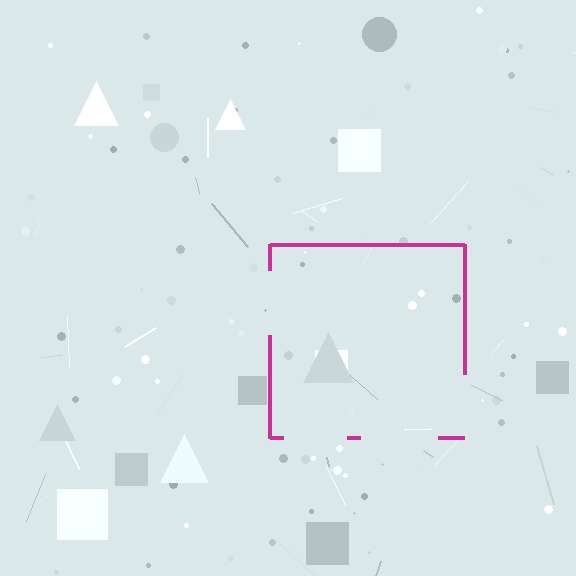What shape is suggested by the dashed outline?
The dashed outline suggests a square.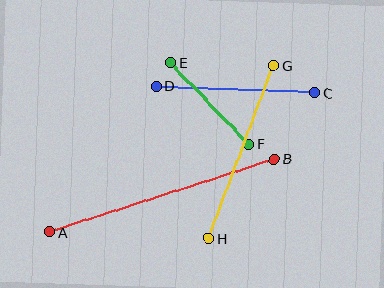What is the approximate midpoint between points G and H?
The midpoint is at approximately (241, 152) pixels.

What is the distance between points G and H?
The distance is approximately 184 pixels.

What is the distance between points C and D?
The distance is approximately 158 pixels.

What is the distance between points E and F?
The distance is approximately 113 pixels.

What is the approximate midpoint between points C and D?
The midpoint is at approximately (236, 89) pixels.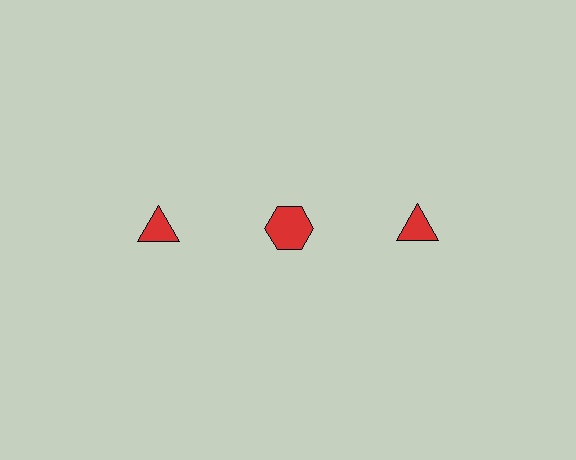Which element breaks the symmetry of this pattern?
The red hexagon in the top row, second from left column breaks the symmetry. All other shapes are red triangles.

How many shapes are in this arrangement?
There are 3 shapes arranged in a grid pattern.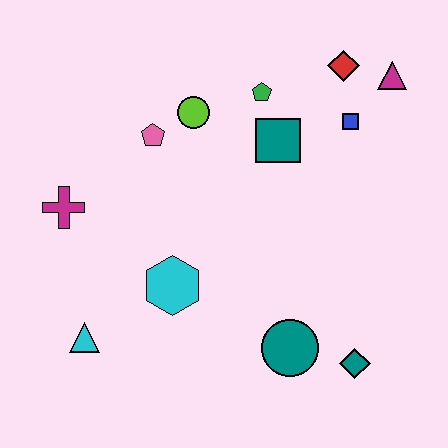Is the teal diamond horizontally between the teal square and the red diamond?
No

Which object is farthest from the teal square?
The cyan triangle is farthest from the teal square.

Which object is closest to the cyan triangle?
The cyan hexagon is closest to the cyan triangle.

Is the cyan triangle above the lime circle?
No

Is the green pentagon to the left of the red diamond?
Yes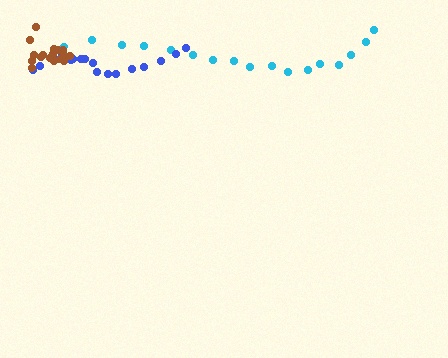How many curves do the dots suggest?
There are 3 distinct paths.